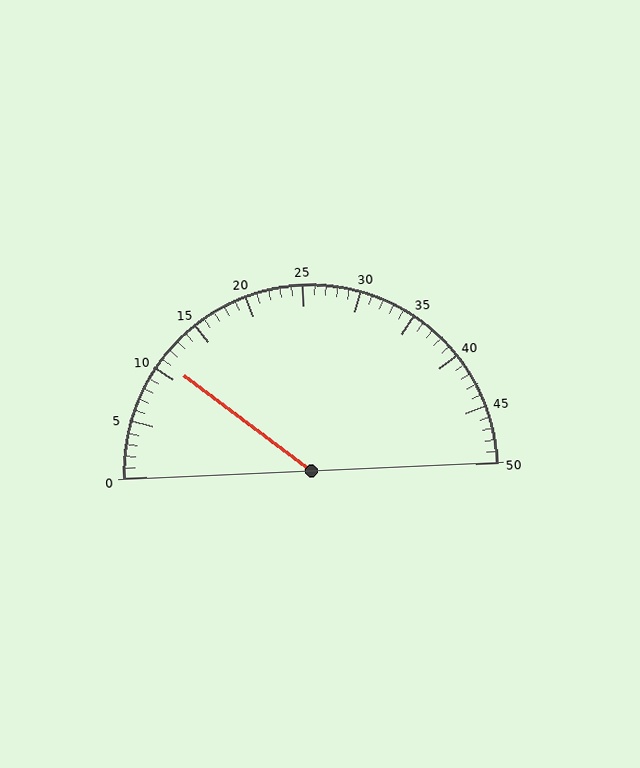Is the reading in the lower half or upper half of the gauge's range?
The reading is in the lower half of the range (0 to 50).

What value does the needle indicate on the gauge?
The needle indicates approximately 11.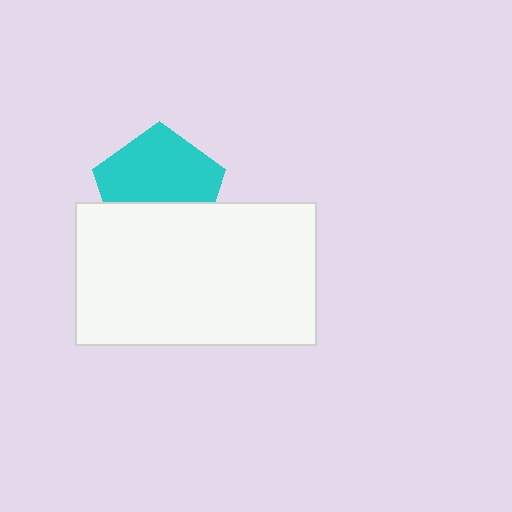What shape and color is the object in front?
The object in front is a white rectangle.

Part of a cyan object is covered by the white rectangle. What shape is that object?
It is a pentagon.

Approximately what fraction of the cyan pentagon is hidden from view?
Roughly 39% of the cyan pentagon is hidden behind the white rectangle.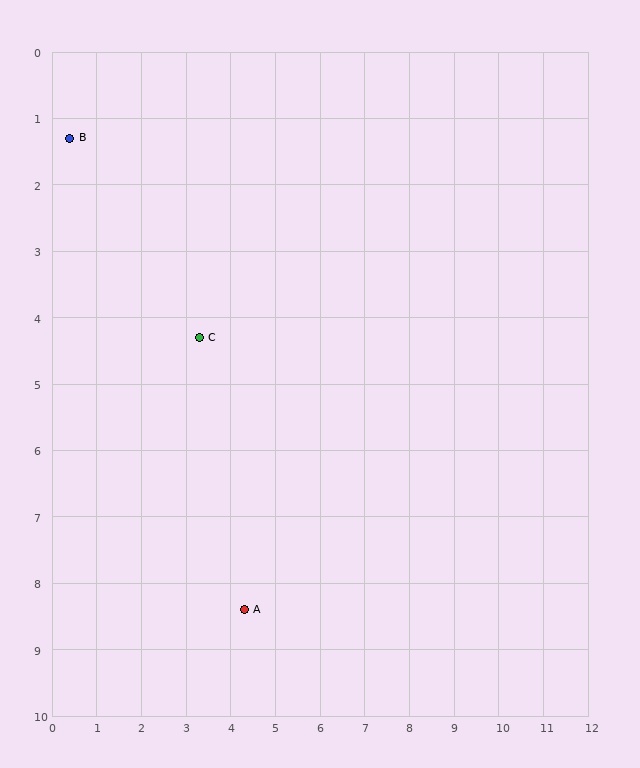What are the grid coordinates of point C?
Point C is at approximately (3.3, 4.3).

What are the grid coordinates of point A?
Point A is at approximately (4.3, 8.4).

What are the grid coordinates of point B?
Point B is at approximately (0.4, 1.3).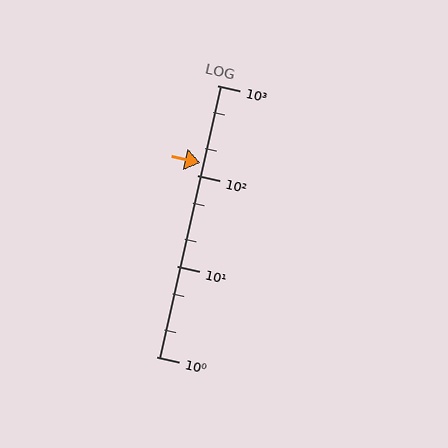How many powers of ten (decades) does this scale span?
The scale spans 3 decades, from 1 to 1000.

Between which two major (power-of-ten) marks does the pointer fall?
The pointer is between 100 and 1000.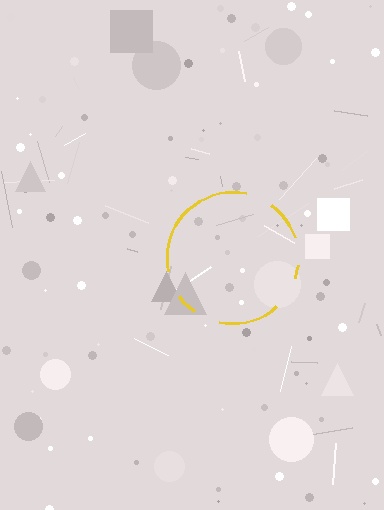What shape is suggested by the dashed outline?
The dashed outline suggests a circle.